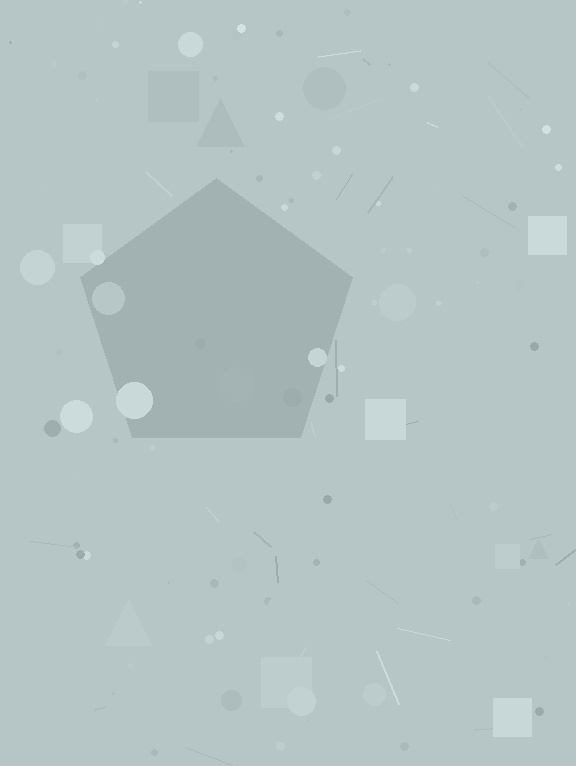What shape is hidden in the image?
A pentagon is hidden in the image.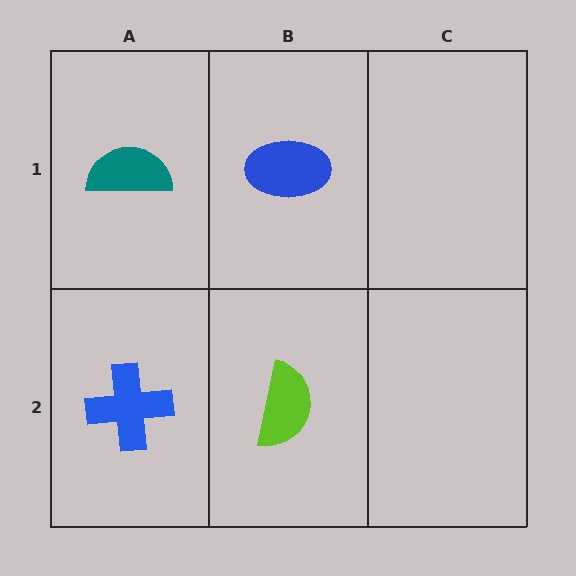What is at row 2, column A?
A blue cross.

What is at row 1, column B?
A blue ellipse.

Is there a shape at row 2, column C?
No, that cell is empty.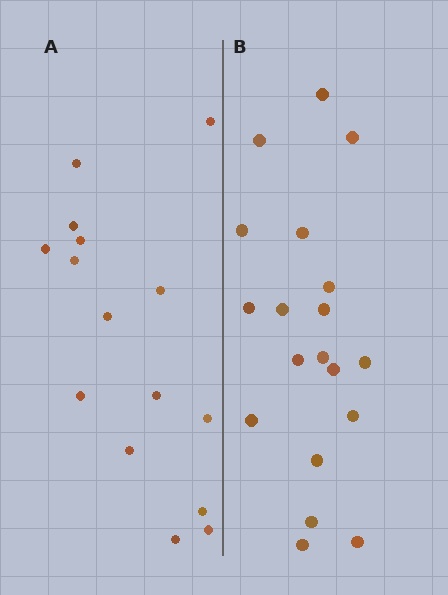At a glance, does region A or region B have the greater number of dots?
Region B (the right region) has more dots.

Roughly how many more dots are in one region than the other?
Region B has about 4 more dots than region A.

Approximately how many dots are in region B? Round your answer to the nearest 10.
About 20 dots. (The exact count is 19, which rounds to 20.)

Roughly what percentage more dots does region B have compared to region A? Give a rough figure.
About 25% more.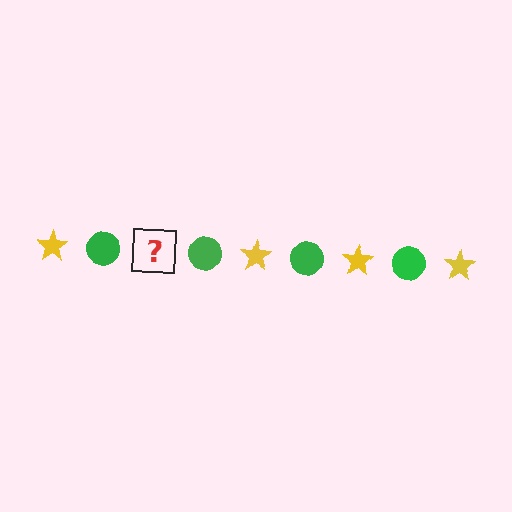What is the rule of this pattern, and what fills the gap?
The rule is that the pattern alternates between yellow star and green circle. The gap should be filled with a yellow star.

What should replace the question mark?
The question mark should be replaced with a yellow star.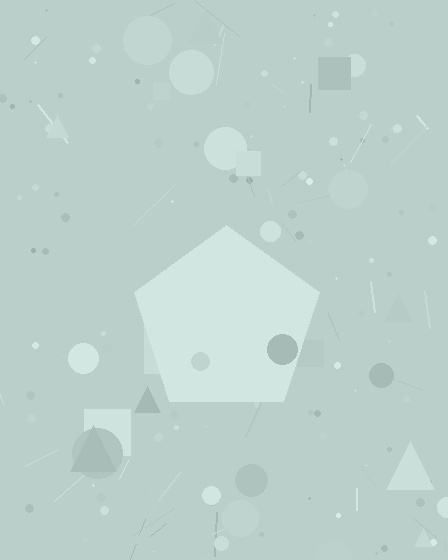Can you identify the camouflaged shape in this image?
The camouflaged shape is a pentagon.